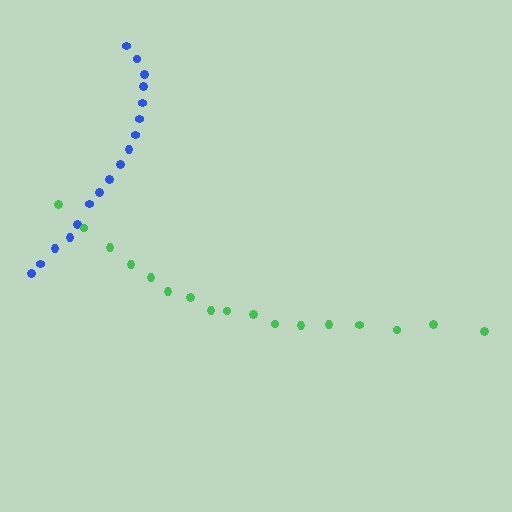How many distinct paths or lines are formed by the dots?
There are 2 distinct paths.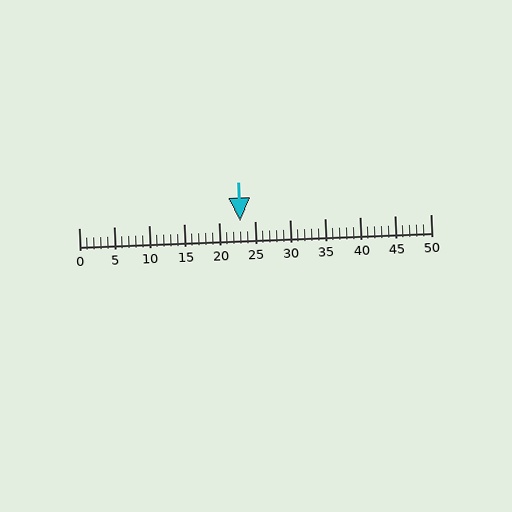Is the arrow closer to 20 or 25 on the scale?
The arrow is closer to 25.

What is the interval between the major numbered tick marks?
The major tick marks are spaced 5 units apart.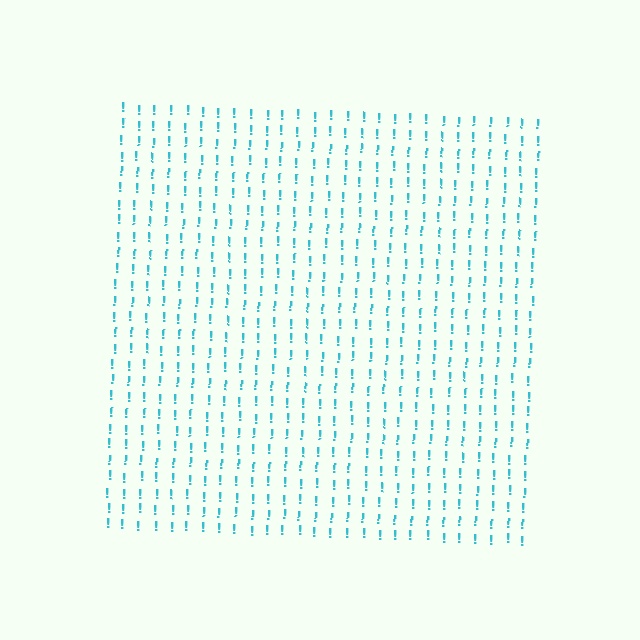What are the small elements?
The small elements are exclamation marks.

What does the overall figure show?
The overall figure shows a square.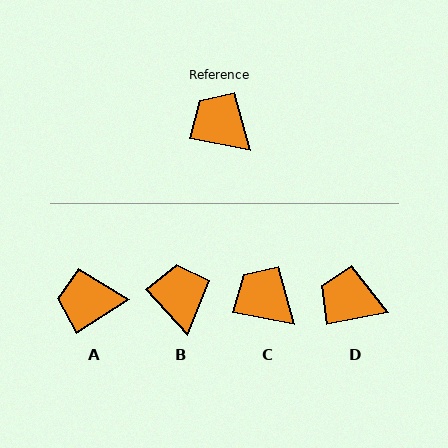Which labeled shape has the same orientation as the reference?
C.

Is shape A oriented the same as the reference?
No, it is off by about 43 degrees.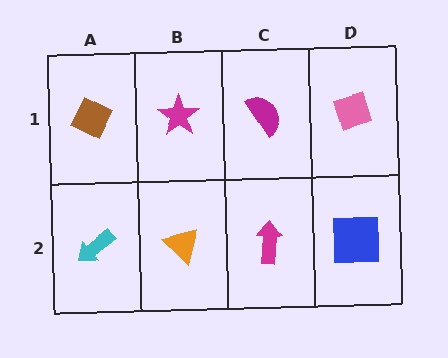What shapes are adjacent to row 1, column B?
An orange triangle (row 2, column B), a brown diamond (row 1, column A), a magenta semicircle (row 1, column C).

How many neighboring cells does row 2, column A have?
2.